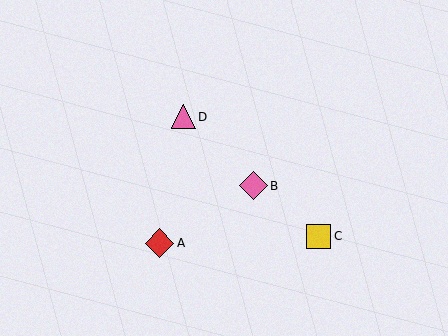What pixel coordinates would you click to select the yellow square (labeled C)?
Click at (319, 236) to select the yellow square C.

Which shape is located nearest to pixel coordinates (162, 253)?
The red diamond (labeled A) at (159, 243) is nearest to that location.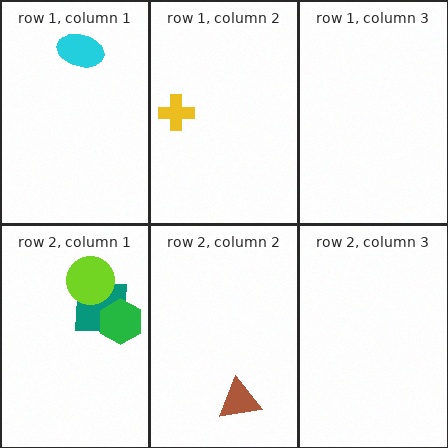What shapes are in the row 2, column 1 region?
The teal square, the green hexagon, the lime circle.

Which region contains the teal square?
The row 2, column 1 region.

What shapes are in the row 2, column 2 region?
The brown triangle.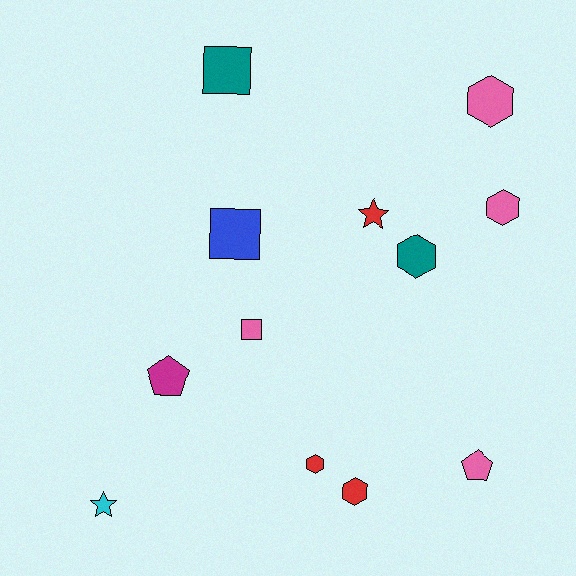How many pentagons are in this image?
There are 2 pentagons.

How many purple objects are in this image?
There are no purple objects.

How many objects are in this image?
There are 12 objects.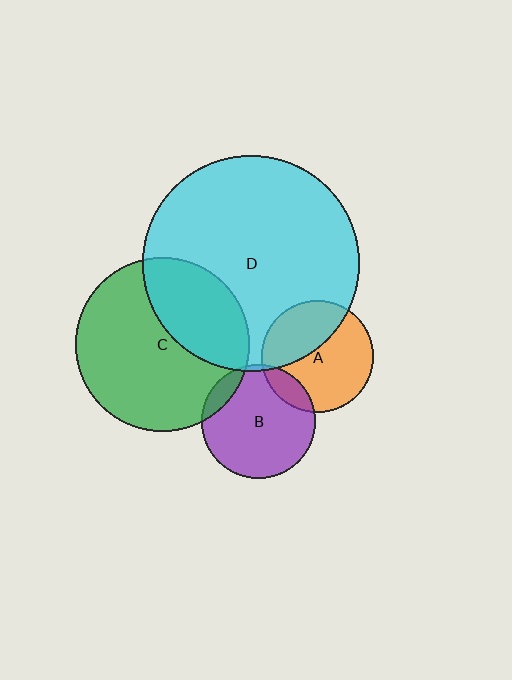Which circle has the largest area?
Circle D (cyan).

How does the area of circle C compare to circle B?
Approximately 2.3 times.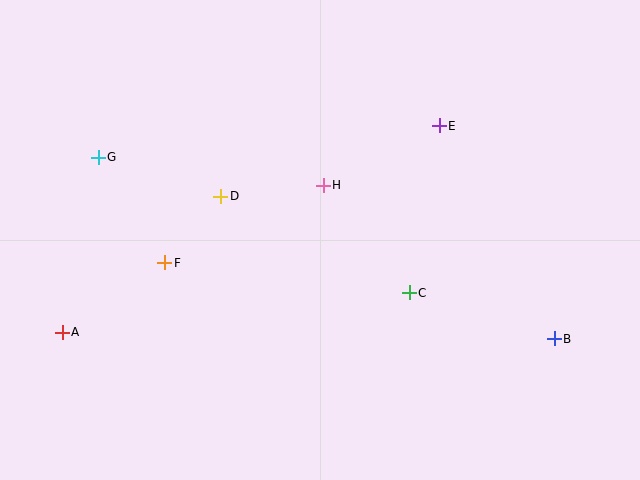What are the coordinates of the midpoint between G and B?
The midpoint between G and B is at (326, 248).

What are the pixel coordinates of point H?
Point H is at (323, 185).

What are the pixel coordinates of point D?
Point D is at (221, 196).